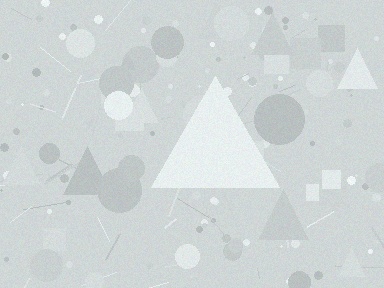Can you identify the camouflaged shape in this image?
The camouflaged shape is a triangle.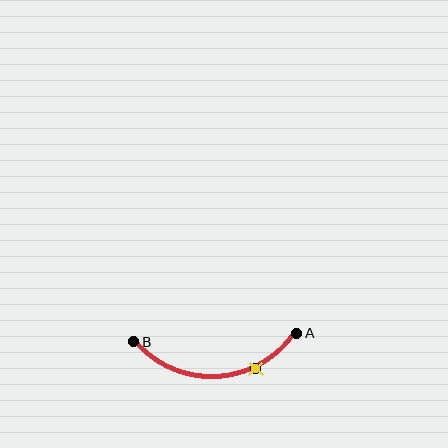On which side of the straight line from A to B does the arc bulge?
The arc bulges below the straight line connecting A and B.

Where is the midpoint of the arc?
The arc midpoint is the point on the curve farthest from the straight line joining A and B. It sits below that line.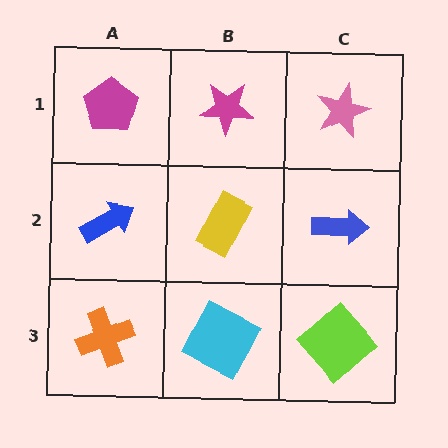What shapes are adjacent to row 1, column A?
A blue arrow (row 2, column A), a magenta star (row 1, column B).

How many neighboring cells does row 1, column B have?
3.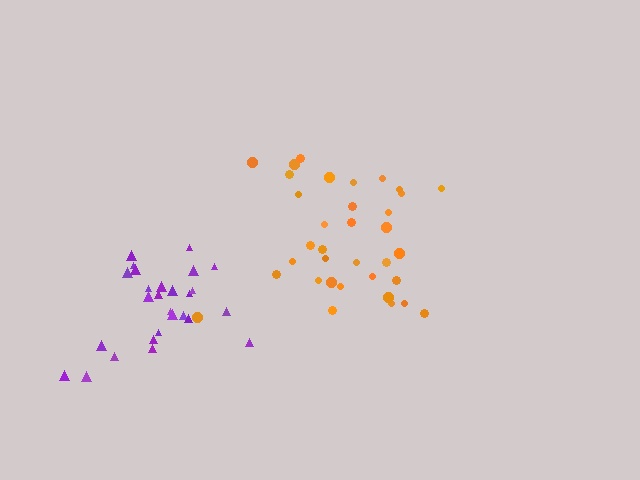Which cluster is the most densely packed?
Purple.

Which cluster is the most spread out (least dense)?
Orange.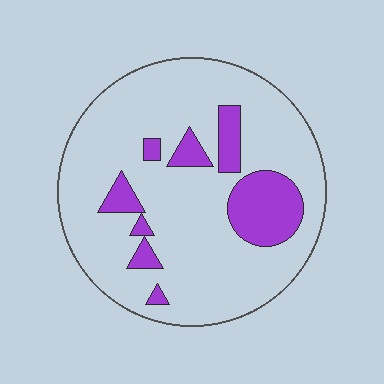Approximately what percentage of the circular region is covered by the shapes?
Approximately 15%.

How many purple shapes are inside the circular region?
8.